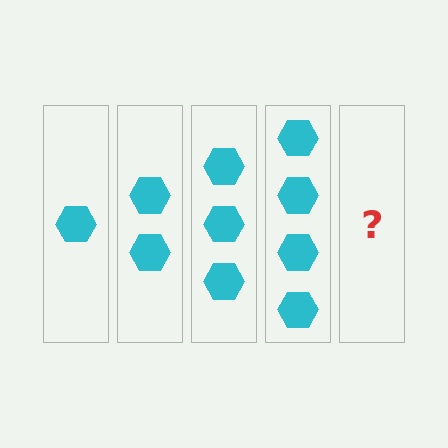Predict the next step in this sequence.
The next step is 5 hexagons.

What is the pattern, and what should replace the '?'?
The pattern is that each step adds one more hexagon. The '?' should be 5 hexagons.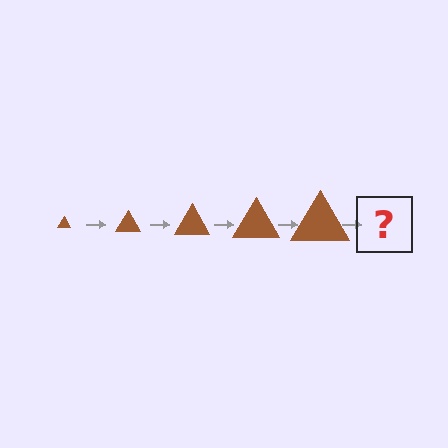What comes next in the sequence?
The next element should be a brown triangle, larger than the previous one.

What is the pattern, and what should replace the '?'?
The pattern is that the triangle gets progressively larger each step. The '?' should be a brown triangle, larger than the previous one.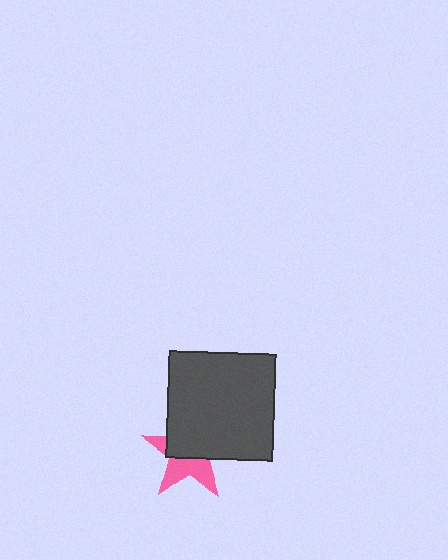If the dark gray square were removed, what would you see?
You would see the complete pink star.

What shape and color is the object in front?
The object in front is a dark gray square.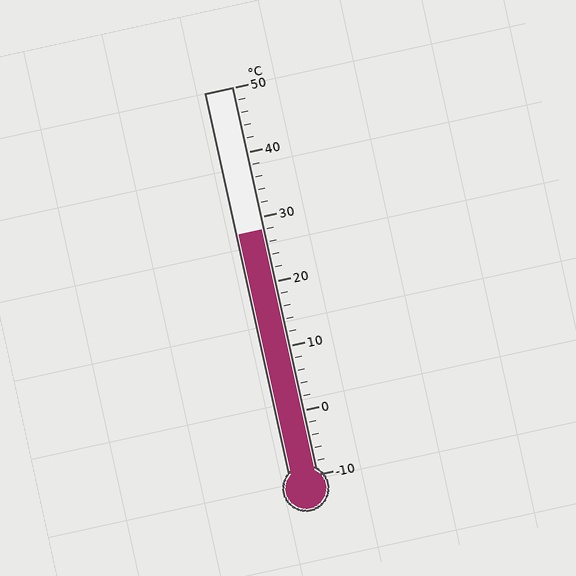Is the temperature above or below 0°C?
The temperature is above 0°C.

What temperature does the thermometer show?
The thermometer shows approximately 28°C.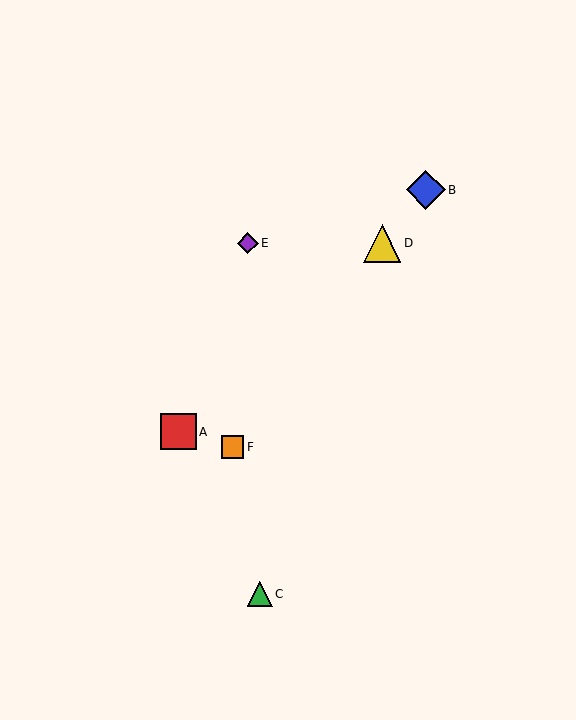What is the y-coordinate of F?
Object F is at y≈447.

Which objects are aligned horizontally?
Objects D, E are aligned horizontally.